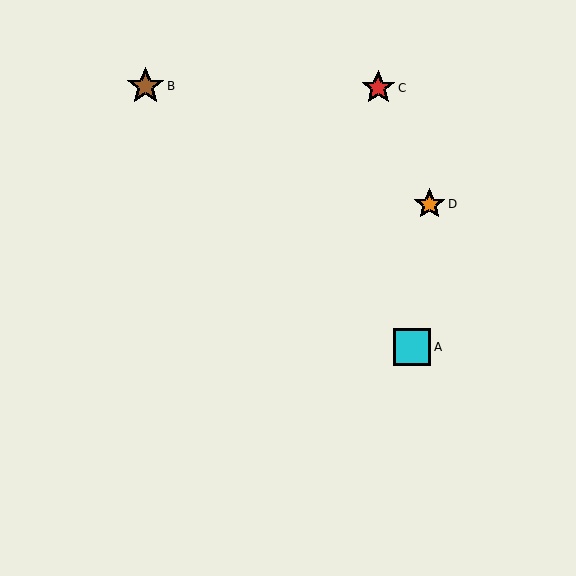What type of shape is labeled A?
Shape A is a cyan square.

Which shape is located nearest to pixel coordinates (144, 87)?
The brown star (labeled B) at (145, 86) is nearest to that location.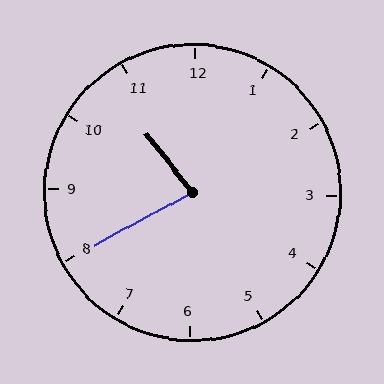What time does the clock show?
10:40.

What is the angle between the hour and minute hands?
Approximately 80 degrees.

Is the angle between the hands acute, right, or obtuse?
It is acute.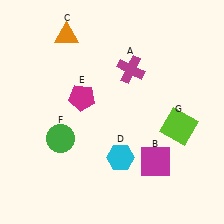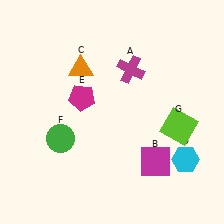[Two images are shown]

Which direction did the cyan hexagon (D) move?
The cyan hexagon (D) moved right.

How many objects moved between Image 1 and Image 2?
2 objects moved between the two images.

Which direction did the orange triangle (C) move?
The orange triangle (C) moved down.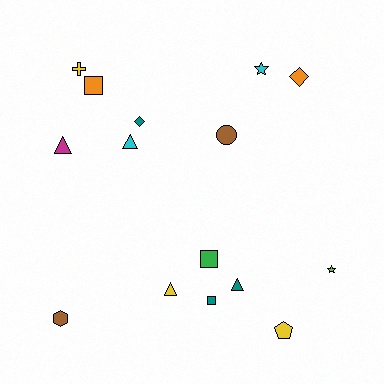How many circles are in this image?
There is 1 circle.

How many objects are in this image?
There are 15 objects.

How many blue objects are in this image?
There are no blue objects.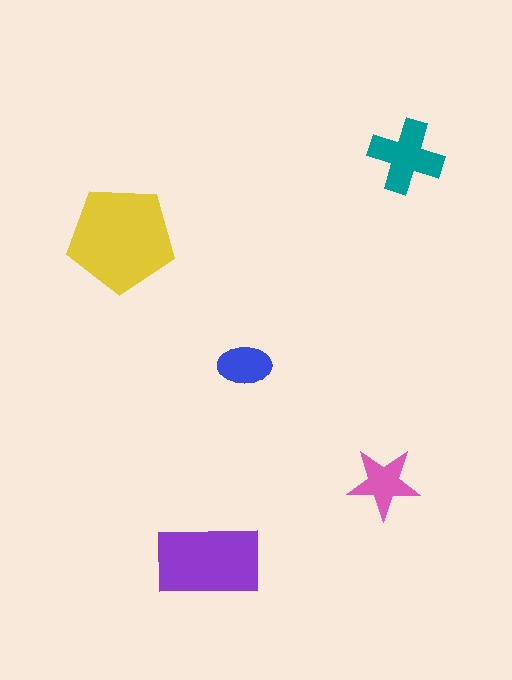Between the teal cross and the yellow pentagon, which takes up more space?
The yellow pentagon.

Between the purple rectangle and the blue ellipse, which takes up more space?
The purple rectangle.